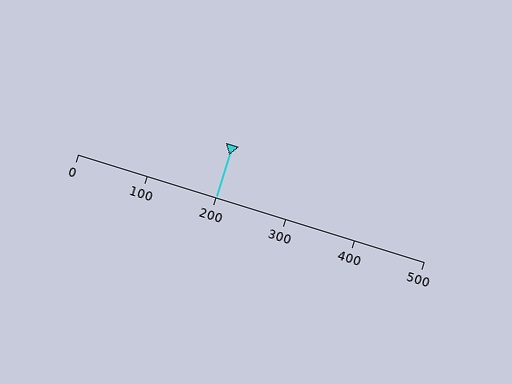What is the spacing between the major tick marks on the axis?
The major ticks are spaced 100 apart.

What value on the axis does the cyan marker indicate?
The marker indicates approximately 200.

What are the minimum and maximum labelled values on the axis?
The axis runs from 0 to 500.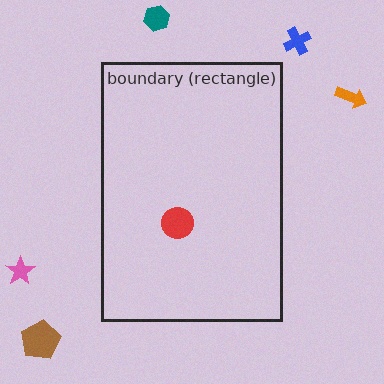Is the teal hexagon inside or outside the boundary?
Outside.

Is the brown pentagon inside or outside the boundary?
Outside.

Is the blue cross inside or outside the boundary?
Outside.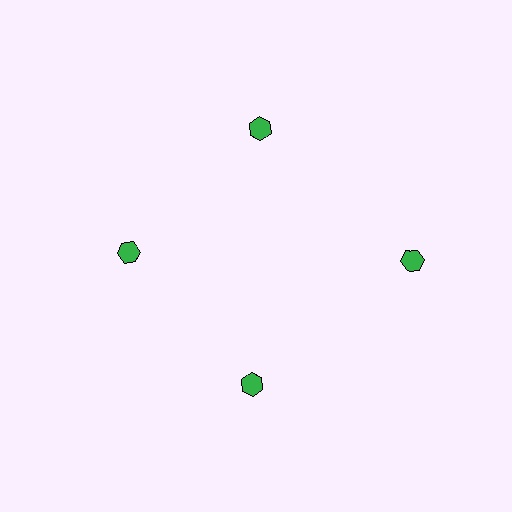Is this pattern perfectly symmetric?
No. The 4 green hexagons are arranged in a ring, but one element near the 3 o'clock position is pushed outward from the center, breaking the 4-fold rotational symmetry.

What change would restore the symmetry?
The symmetry would be restored by moving it inward, back onto the ring so that all 4 hexagons sit at equal angles and equal distance from the center.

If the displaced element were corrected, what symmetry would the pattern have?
It would have 4-fold rotational symmetry — the pattern would map onto itself every 90 degrees.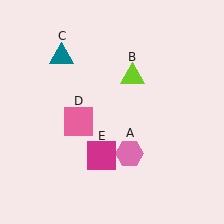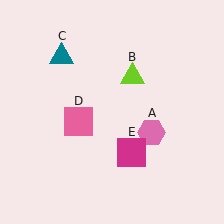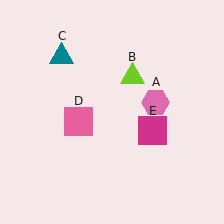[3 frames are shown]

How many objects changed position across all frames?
2 objects changed position: pink hexagon (object A), magenta square (object E).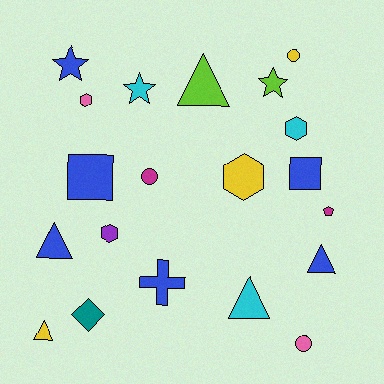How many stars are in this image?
There are 3 stars.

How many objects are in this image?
There are 20 objects.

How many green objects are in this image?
There are no green objects.